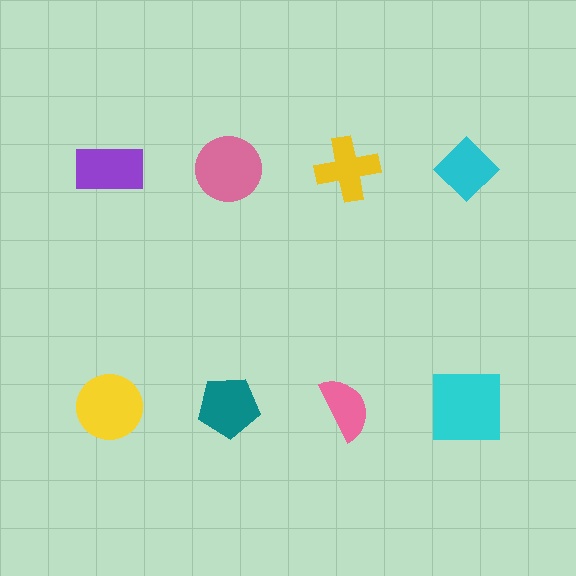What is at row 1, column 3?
A yellow cross.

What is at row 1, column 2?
A pink circle.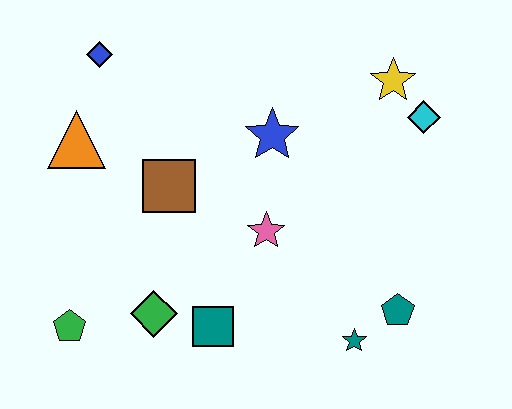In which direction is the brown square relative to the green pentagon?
The brown square is above the green pentagon.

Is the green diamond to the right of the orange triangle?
Yes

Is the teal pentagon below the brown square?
Yes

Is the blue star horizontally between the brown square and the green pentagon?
No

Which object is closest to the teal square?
The green diamond is closest to the teal square.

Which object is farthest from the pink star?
The blue diamond is farthest from the pink star.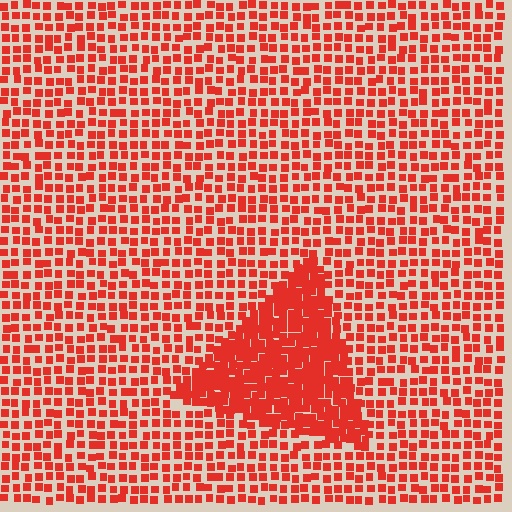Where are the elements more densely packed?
The elements are more densely packed inside the triangle boundary.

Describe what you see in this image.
The image contains small red elements arranged at two different densities. A triangle-shaped region is visible where the elements are more densely packed than the surrounding area.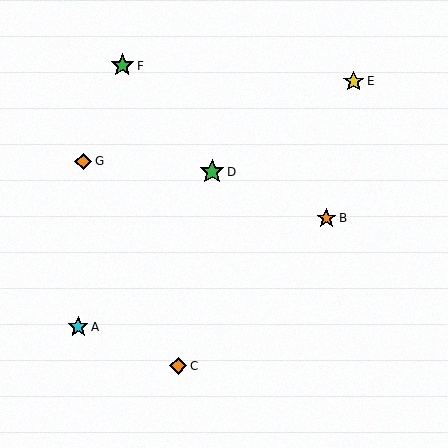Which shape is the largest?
The green star (labeled D) is the largest.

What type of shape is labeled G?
Shape G is an orange diamond.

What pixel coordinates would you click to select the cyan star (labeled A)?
Click at (78, 327) to select the cyan star A.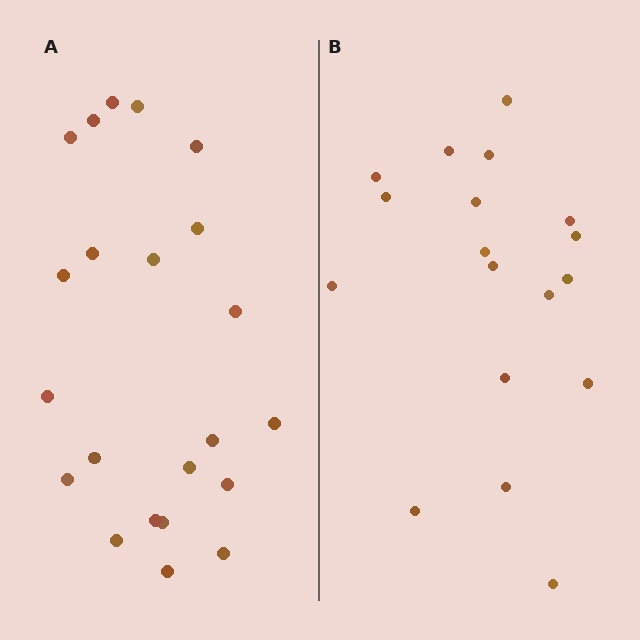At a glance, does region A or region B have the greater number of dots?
Region A (the left region) has more dots.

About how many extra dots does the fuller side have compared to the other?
Region A has about 4 more dots than region B.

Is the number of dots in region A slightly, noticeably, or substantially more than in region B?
Region A has only slightly more — the two regions are fairly close. The ratio is roughly 1.2 to 1.